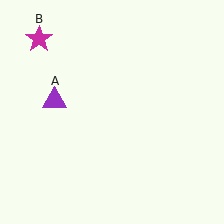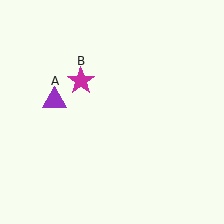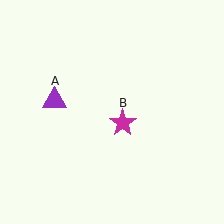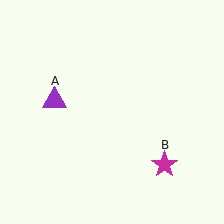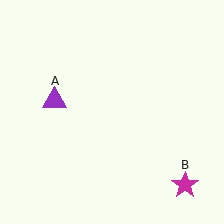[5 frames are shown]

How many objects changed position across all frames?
1 object changed position: magenta star (object B).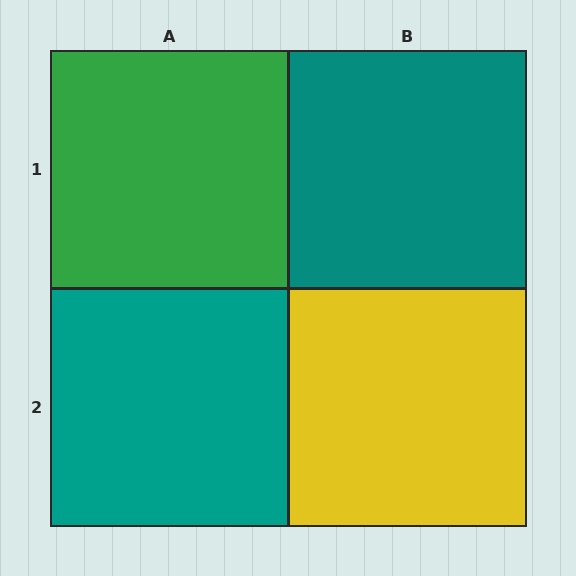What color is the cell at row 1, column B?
Teal.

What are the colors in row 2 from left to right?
Teal, yellow.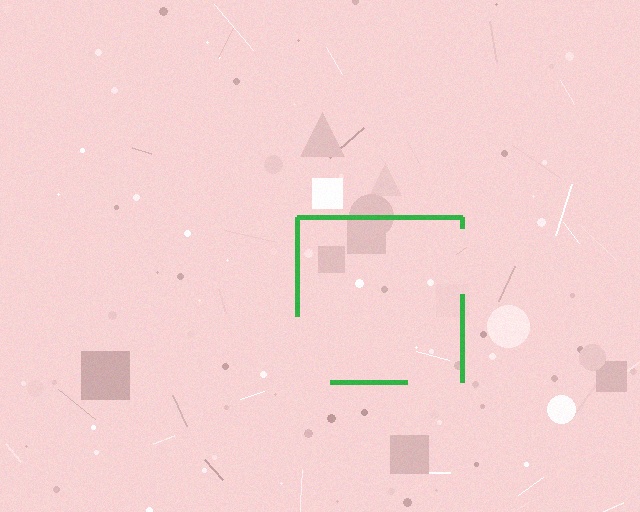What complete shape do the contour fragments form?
The contour fragments form a square.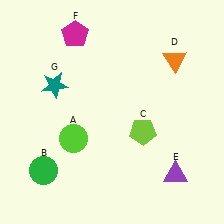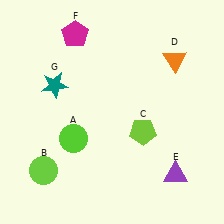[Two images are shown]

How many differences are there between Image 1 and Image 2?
There is 1 difference between the two images.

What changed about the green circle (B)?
In Image 1, B is green. In Image 2, it changed to lime.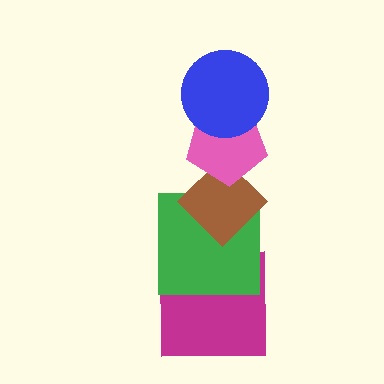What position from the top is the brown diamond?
The brown diamond is 3rd from the top.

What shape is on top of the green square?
The brown diamond is on top of the green square.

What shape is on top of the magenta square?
The green square is on top of the magenta square.